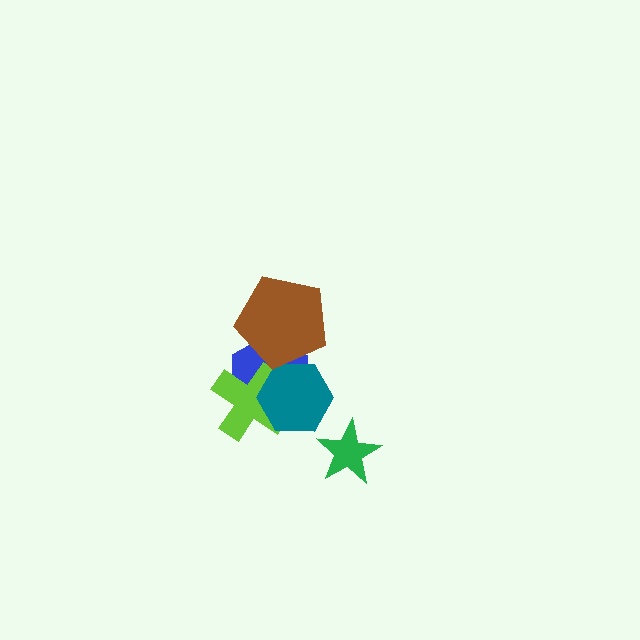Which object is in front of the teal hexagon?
The brown pentagon is in front of the teal hexagon.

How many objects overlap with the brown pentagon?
2 objects overlap with the brown pentagon.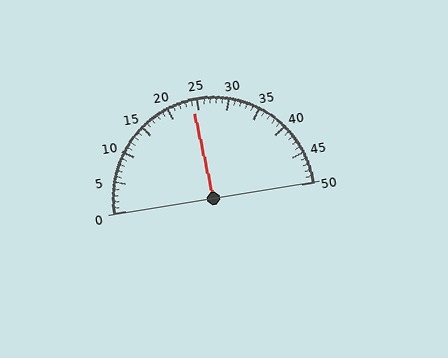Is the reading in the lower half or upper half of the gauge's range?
The reading is in the lower half of the range (0 to 50).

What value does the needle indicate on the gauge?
The needle indicates approximately 24.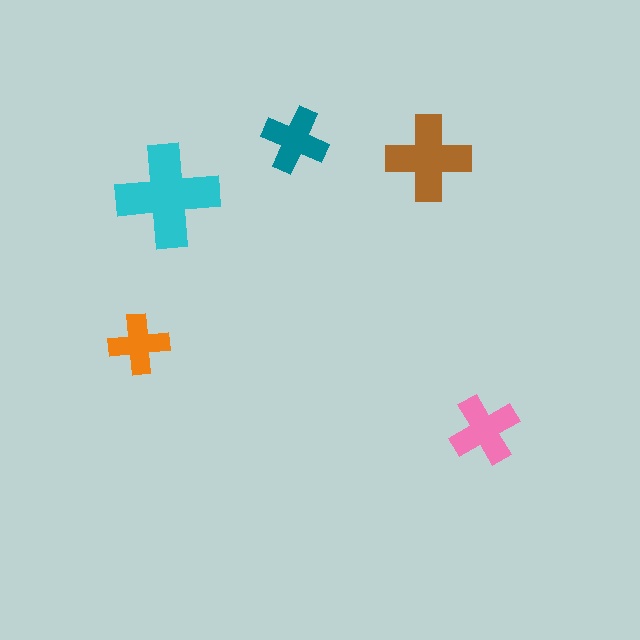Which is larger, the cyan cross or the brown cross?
The cyan one.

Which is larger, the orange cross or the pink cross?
The pink one.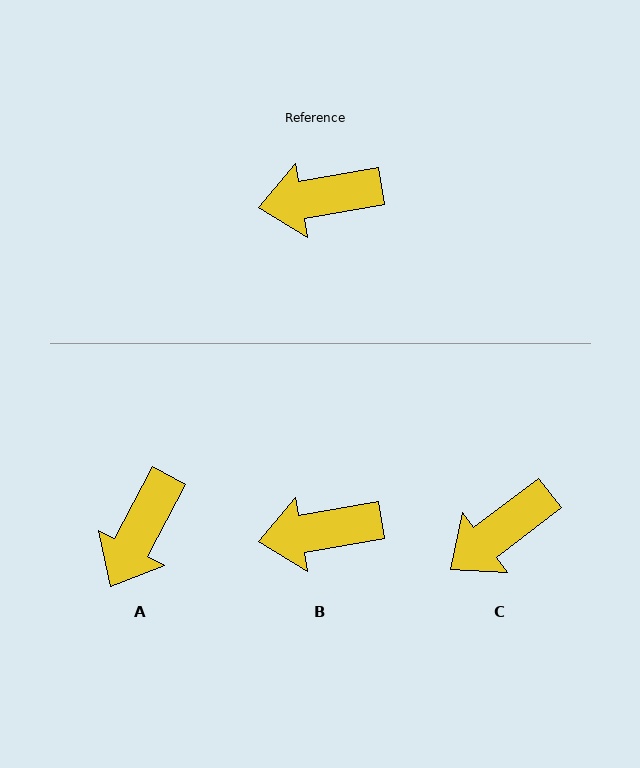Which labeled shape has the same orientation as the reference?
B.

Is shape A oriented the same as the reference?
No, it is off by about 52 degrees.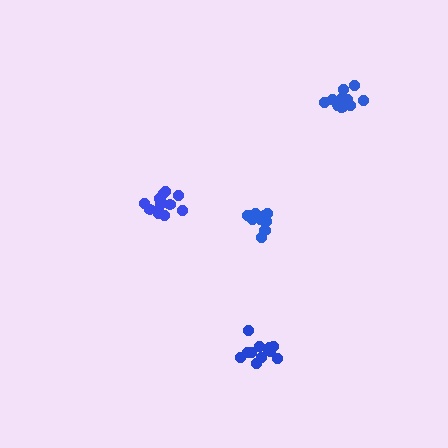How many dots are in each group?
Group 1: 12 dots, Group 2: 13 dots, Group 3: 13 dots, Group 4: 14 dots (52 total).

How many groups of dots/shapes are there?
There are 4 groups.